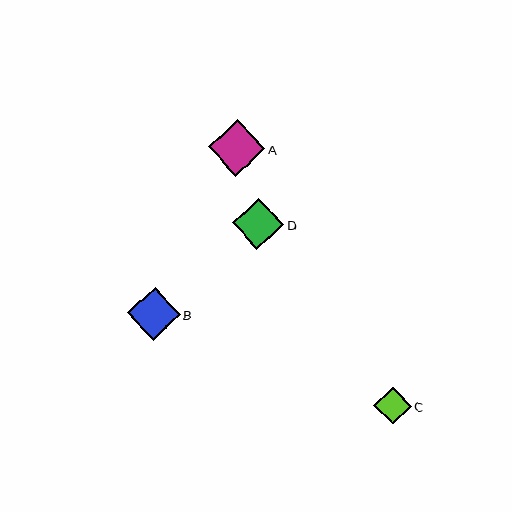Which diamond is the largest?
Diamond A is the largest with a size of approximately 57 pixels.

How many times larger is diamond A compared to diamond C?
Diamond A is approximately 1.5 times the size of diamond C.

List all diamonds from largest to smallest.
From largest to smallest: A, B, D, C.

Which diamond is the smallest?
Diamond C is the smallest with a size of approximately 38 pixels.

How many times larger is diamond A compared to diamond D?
Diamond A is approximately 1.1 times the size of diamond D.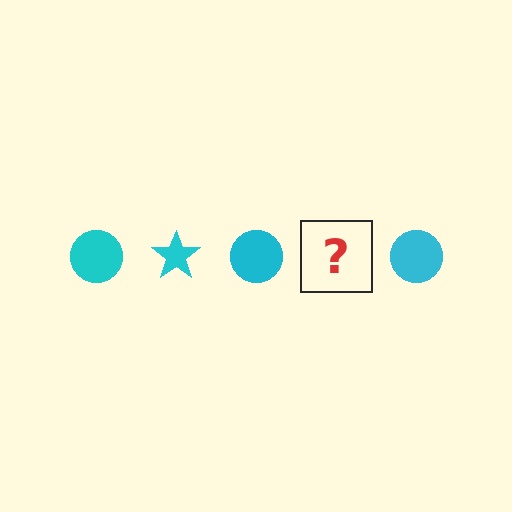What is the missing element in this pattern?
The missing element is a cyan star.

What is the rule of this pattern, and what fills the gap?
The rule is that the pattern cycles through circle, star shapes in cyan. The gap should be filled with a cyan star.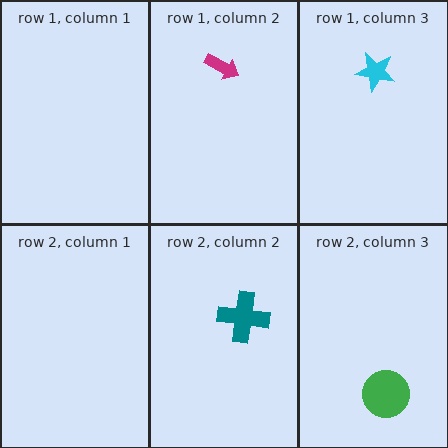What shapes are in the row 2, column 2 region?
The teal cross.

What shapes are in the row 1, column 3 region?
The cyan star.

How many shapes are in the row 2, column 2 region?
1.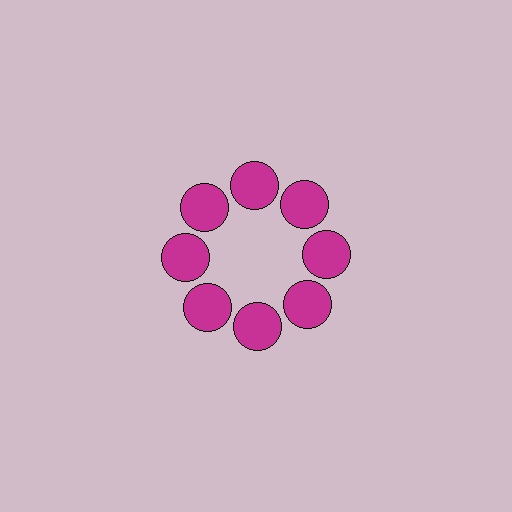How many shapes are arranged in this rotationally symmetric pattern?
There are 8 shapes, arranged in 8 groups of 1.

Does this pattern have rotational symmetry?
Yes, this pattern has 8-fold rotational symmetry. It looks the same after rotating 45 degrees around the center.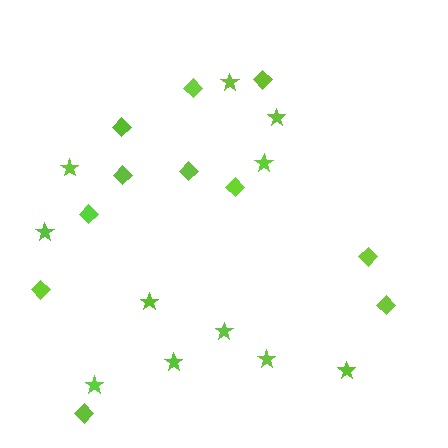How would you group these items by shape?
There are 2 groups: one group of stars (11) and one group of diamonds (11).